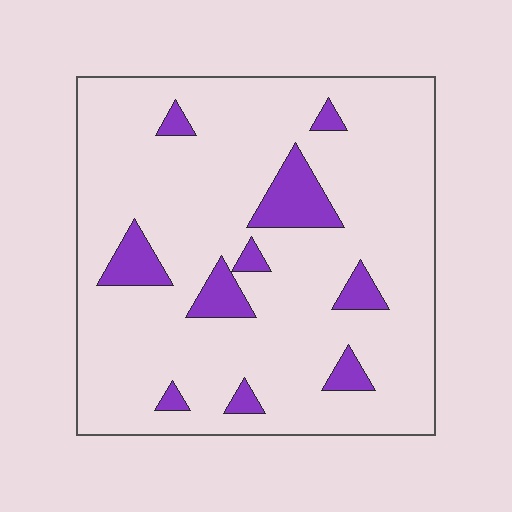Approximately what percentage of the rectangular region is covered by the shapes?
Approximately 10%.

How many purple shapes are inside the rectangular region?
10.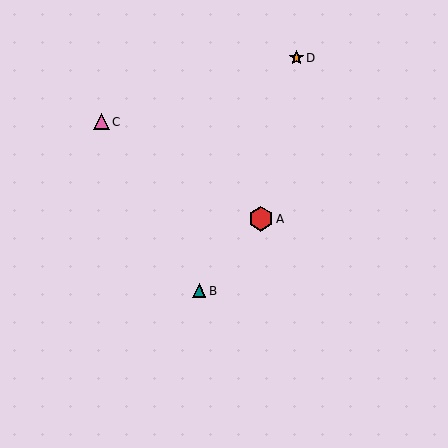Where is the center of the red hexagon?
The center of the red hexagon is at (261, 219).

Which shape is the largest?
The red hexagon (labeled A) is the largest.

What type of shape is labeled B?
Shape B is a teal triangle.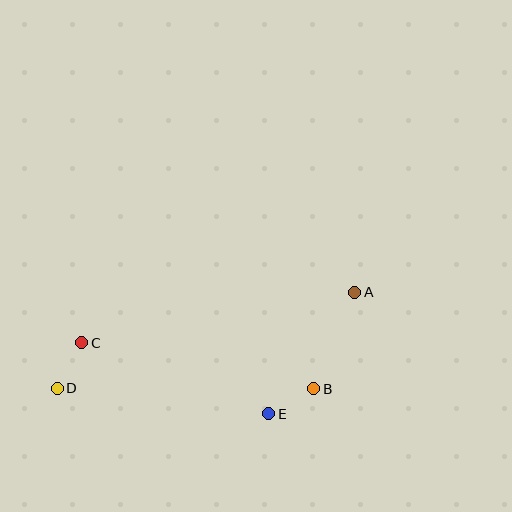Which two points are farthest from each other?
Points A and D are farthest from each other.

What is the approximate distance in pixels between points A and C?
The distance between A and C is approximately 278 pixels.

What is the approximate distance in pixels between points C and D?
The distance between C and D is approximately 52 pixels.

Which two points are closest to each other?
Points B and E are closest to each other.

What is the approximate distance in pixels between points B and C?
The distance between B and C is approximately 237 pixels.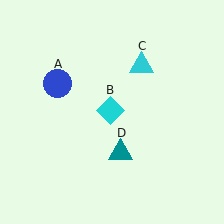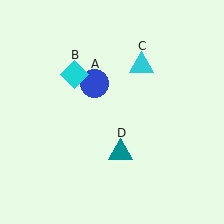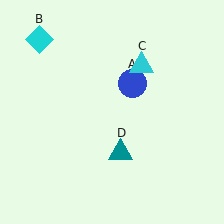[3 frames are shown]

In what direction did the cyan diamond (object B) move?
The cyan diamond (object B) moved up and to the left.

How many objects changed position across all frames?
2 objects changed position: blue circle (object A), cyan diamond (object B).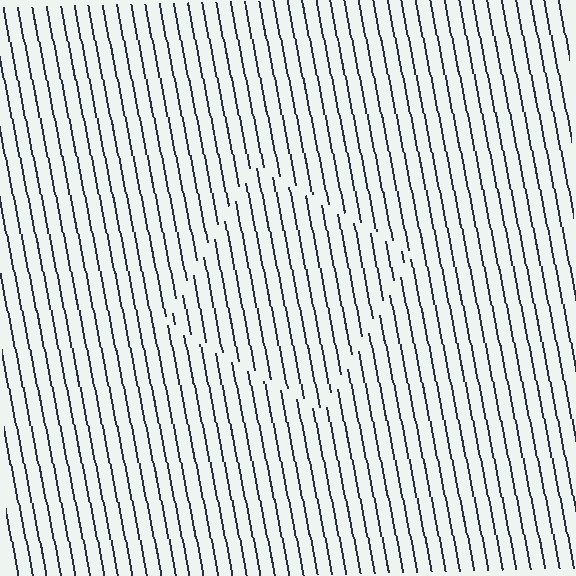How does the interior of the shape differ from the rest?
The interior of the shape contains the same grating, shifted by half a period — the contour is defined by the phase discontinuity where line-ends from the inner and outer gratings abut.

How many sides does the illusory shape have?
4 sides — the line-ends trace a square.